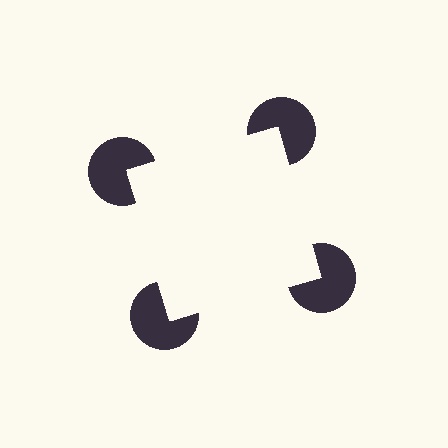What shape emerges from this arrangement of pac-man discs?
An illusory square — its edges are inferred from the aligned wedge cuts in the pac-man discs, not physically drawn.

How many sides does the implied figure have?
4 sides.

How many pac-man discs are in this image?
There are 4 — one at each vertex of the illusory square.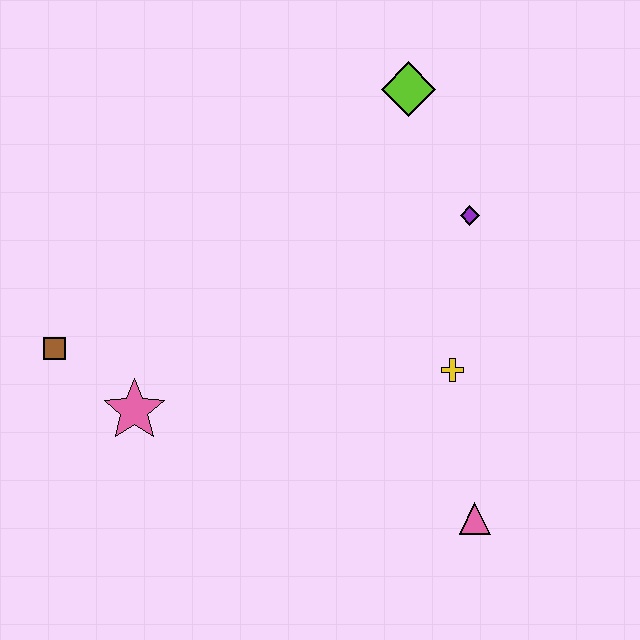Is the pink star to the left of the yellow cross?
Yes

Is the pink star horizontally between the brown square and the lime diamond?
Yes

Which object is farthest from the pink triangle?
The brown square is farthest from the pink triangle.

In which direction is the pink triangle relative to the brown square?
The pink triangle is to the right of the brown square.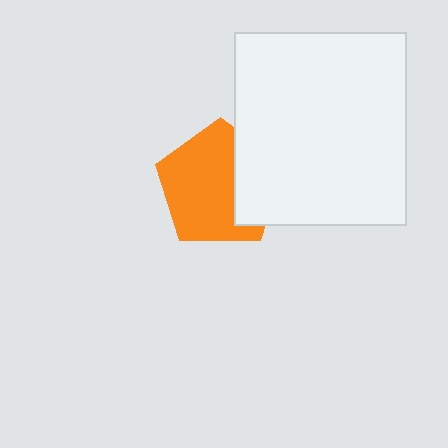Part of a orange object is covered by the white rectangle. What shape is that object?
It is a pentagon.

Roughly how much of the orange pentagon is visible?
Most of it is visible (roughly 69%).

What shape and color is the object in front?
The object in front is a white rectangle.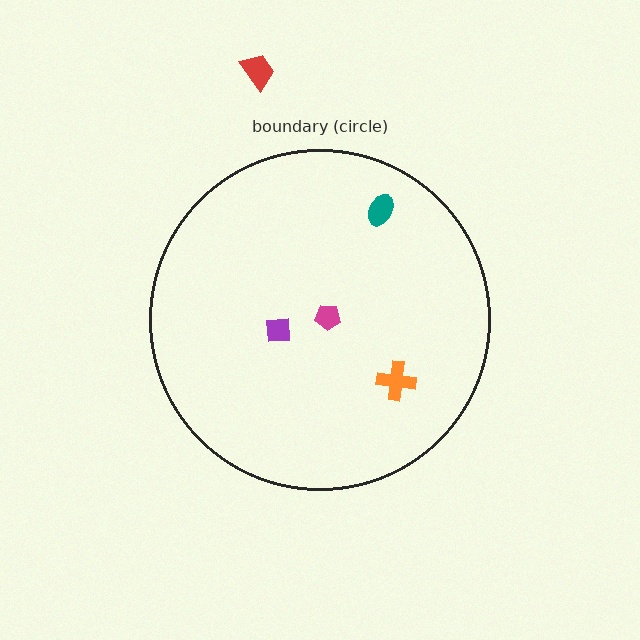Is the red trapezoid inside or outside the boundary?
Outside.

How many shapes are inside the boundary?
4 inside, 1 outside.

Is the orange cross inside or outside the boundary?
Inside.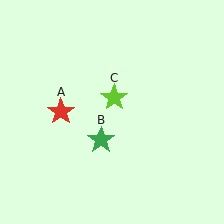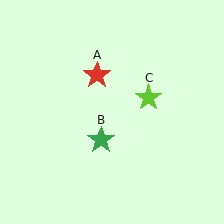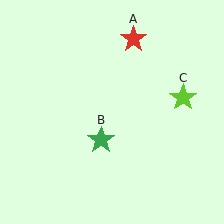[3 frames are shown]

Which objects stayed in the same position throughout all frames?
Green star (object B) remained stationary.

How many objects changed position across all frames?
2 objects changed position: red star (object A), lime star (object C).